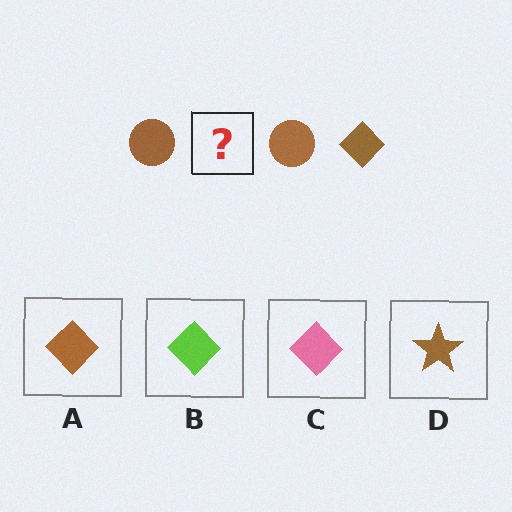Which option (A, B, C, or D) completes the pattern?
A.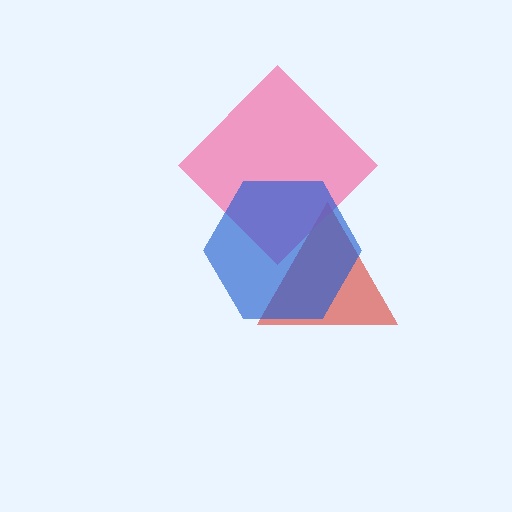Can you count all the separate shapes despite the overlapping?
Yes, there are 3 separate shapes.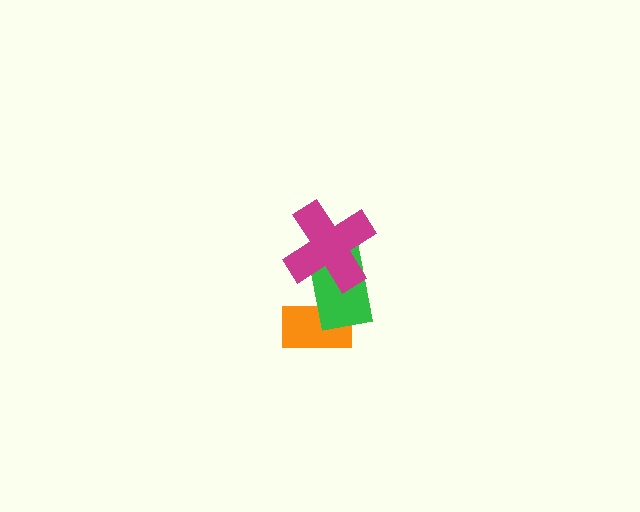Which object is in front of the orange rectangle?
The green rectangle is in front of the orange rectangle.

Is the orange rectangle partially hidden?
Yes, it is partially covered by another shape.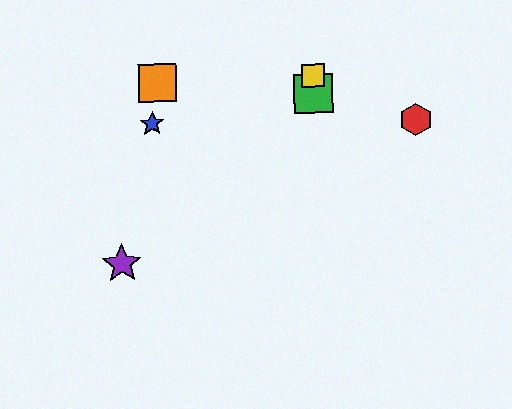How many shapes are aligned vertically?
2 shapes (the green square, the yellow square) are aligned vertically.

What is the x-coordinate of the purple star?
The purple star is at x≈122.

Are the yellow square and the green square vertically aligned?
Yes, both are at x≈313.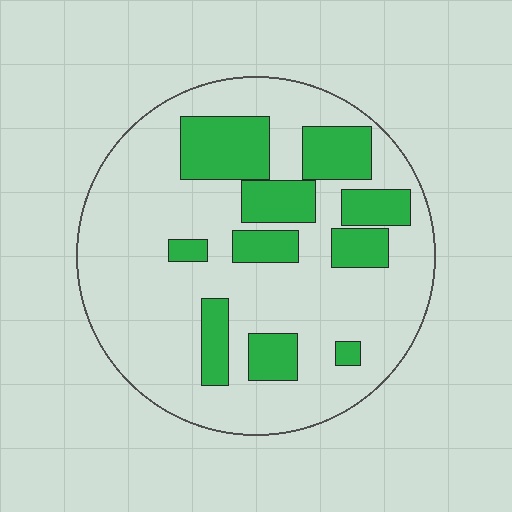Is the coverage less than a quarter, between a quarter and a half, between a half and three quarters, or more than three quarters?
Between a quarter and a half.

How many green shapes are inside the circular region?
10.